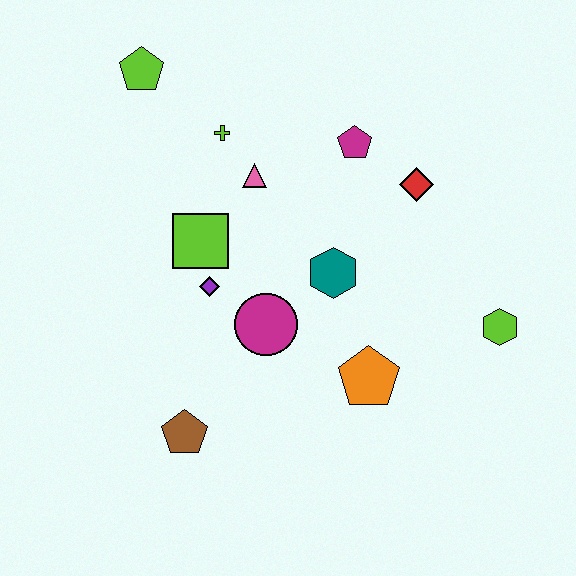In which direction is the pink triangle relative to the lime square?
The pink triangle is above the lime square.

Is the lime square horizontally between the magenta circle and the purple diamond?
No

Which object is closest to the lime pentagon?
The lime cross is closest to the lime pentagon.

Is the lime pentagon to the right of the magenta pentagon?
No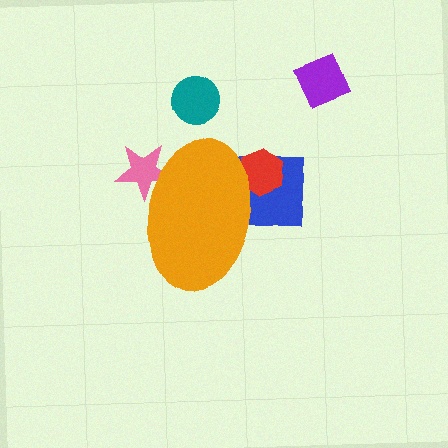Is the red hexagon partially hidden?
Yes, the red hexagon is partially hidden behind the orange ellipse.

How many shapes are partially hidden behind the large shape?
3 shapes are partially hidden.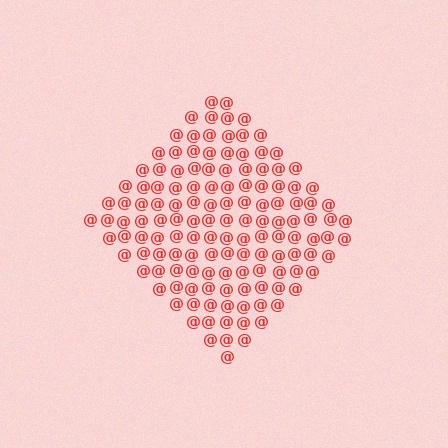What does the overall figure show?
The overall figure shows a diamond.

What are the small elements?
The small elements are at signs.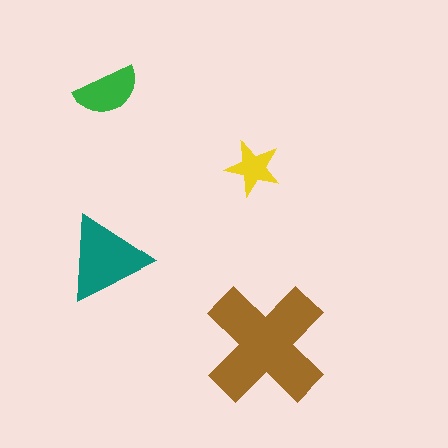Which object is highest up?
The green semicircle is topmost.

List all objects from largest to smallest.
The brown cross, the teal triangle, the green semicircle, the yellow star.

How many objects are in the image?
There are 4 objects in the image.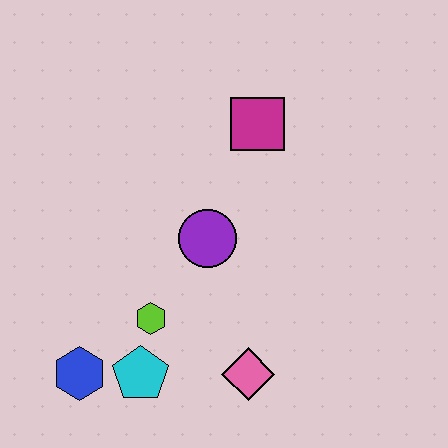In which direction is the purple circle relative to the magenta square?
The purple circle is below the magenta square.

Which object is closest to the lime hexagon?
The cyan pentagon is closest to the lime hexagon.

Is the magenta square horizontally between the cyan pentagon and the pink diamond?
No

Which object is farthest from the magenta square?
The blue hexagon is farthest from the magenta square.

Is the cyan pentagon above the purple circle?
No